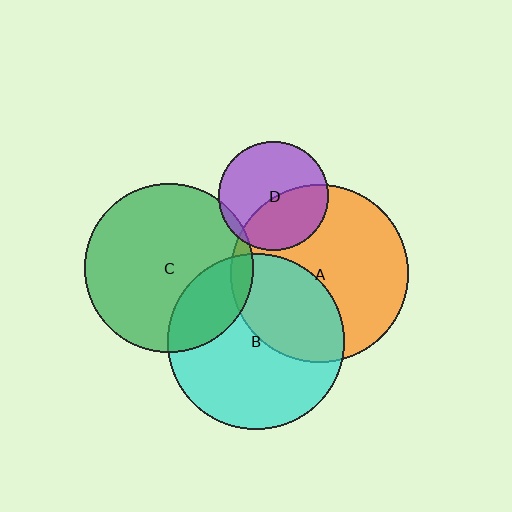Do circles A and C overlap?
Yes.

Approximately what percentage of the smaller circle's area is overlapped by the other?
Approximately 5%.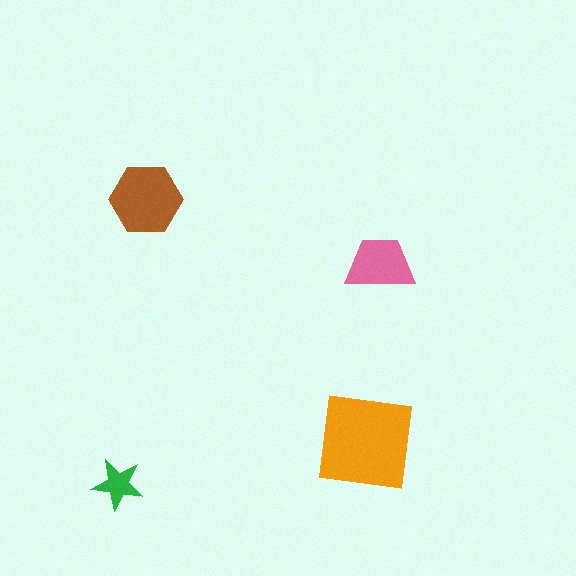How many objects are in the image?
There are 4 objects in the image.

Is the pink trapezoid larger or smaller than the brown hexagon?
Smaller.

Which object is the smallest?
The green star.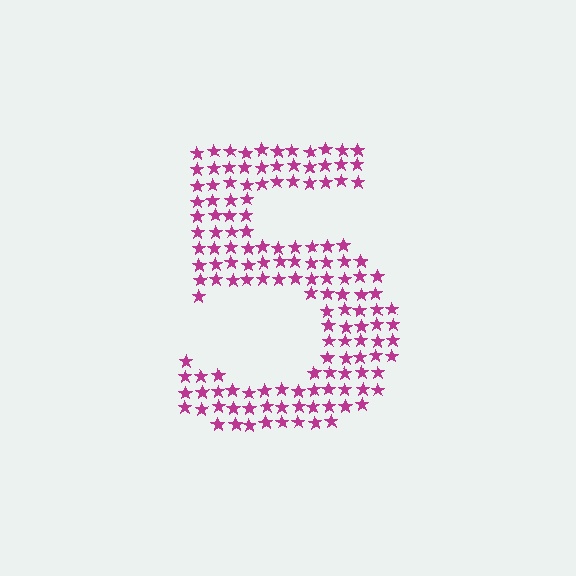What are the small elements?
The small elements are stars.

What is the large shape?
The large shape is the digit 5.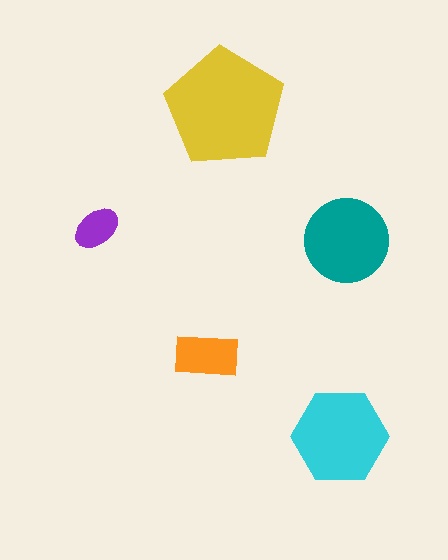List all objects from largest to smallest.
The yellow pentagon, the cyan hexagon, the teal circle, the orange rectangle, the purple ellipse.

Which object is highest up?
The yellow pentagon is topmost.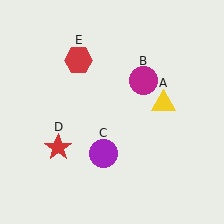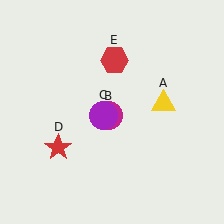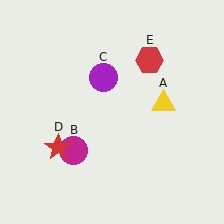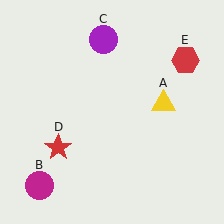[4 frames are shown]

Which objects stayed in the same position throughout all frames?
Yellow triangle (object A) and red star (object D) remained stationary.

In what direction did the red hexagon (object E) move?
The red hexagon (object E) moved right.